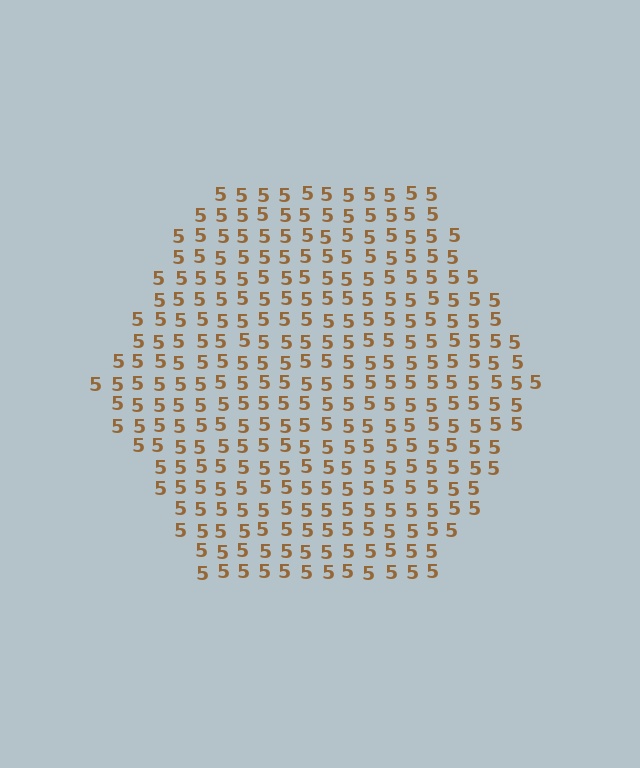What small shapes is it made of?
It is made of small digit 5's.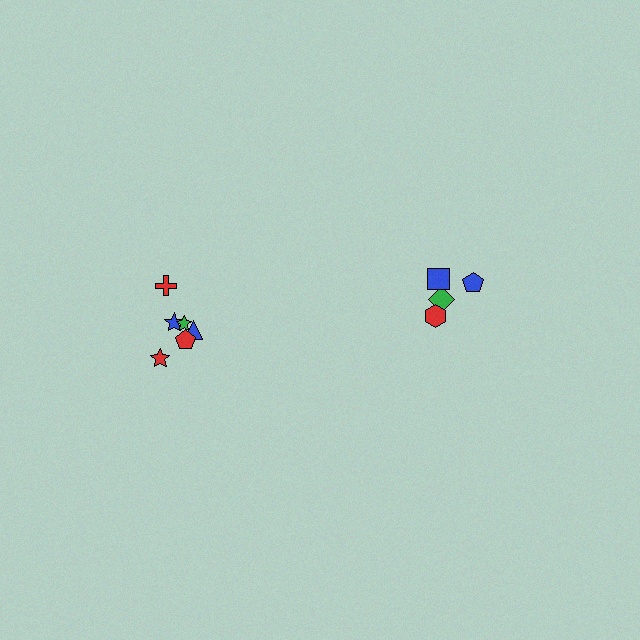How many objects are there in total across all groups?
There are 10 objects.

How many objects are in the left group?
There are 6 objects.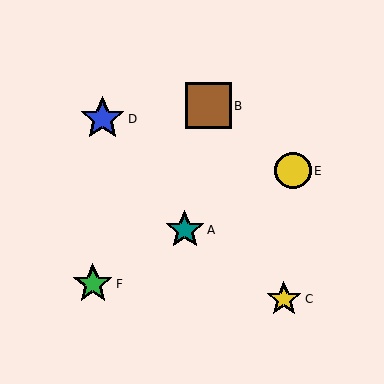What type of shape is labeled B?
Shape B is a brown square.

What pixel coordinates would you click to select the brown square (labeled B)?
Click at (208, 106) to select the brown square B.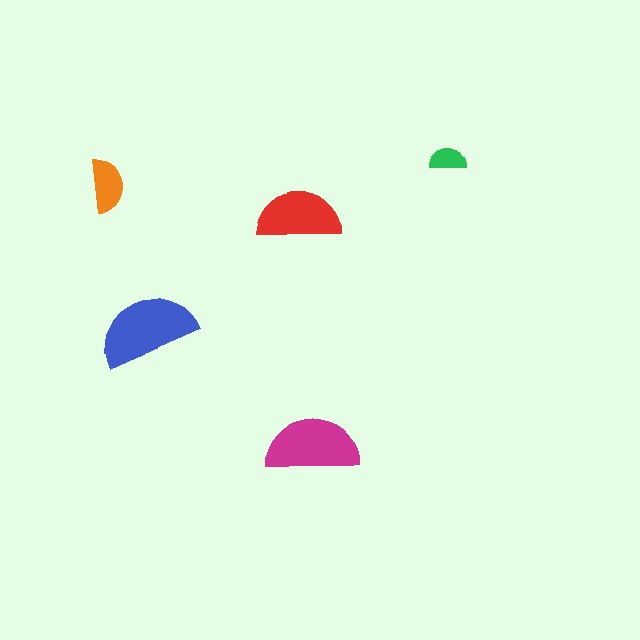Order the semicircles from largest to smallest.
the blue one, the magenta one, the red one, the orange one, the green one.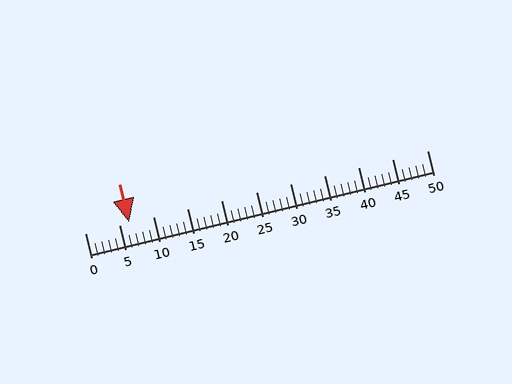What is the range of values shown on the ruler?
The ruler shows values from 0 to 50.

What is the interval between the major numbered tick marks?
The major tick marks are spaced 5 units apart.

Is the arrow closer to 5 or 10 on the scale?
The arrow is closer to 5.